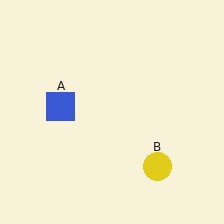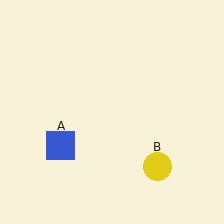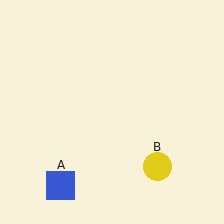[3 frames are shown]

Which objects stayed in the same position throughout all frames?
Yellow circle (object B) remained stationary.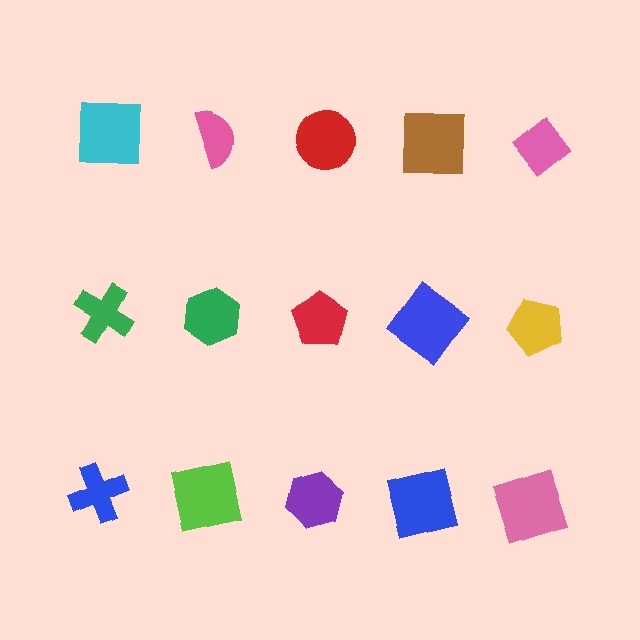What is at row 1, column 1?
A cyan square.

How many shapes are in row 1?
5 shapes.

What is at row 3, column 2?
A lime square.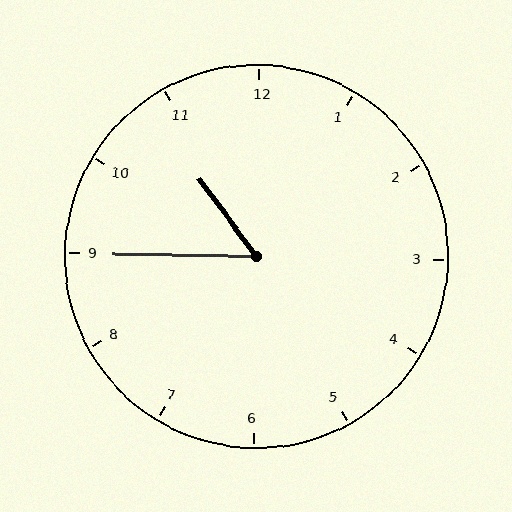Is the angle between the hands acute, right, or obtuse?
It is acute.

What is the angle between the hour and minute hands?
Approximately 52 degrees.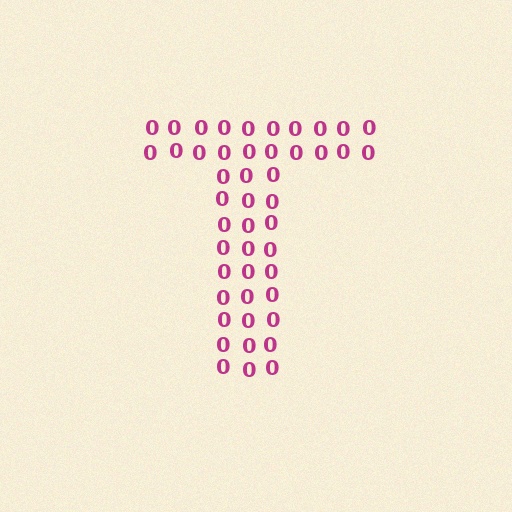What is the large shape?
The large shape is the letter T.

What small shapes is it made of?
It is made of small digit 0's.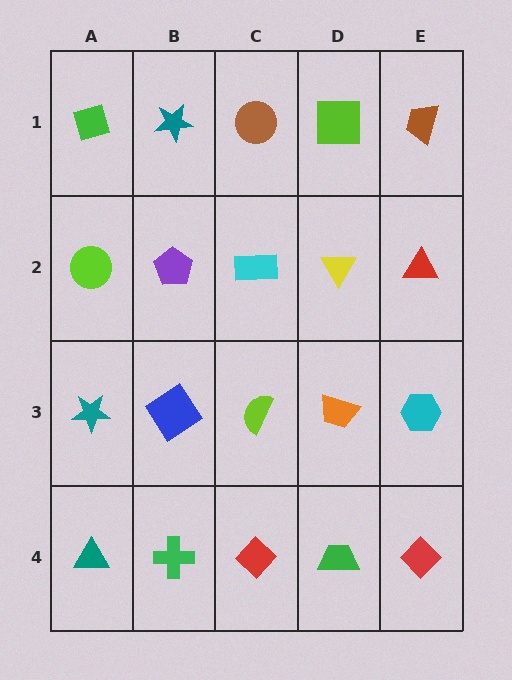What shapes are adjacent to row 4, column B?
A blue diamond (row 3, column B), a teal triangle (row 4, column A), a red diamond (row 4, column C).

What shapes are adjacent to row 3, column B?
A purple pentagon (row 2, column B), a green cross (row 4, column B), a teal star (row 3, column A), a lime semicircle (row 3, column C).